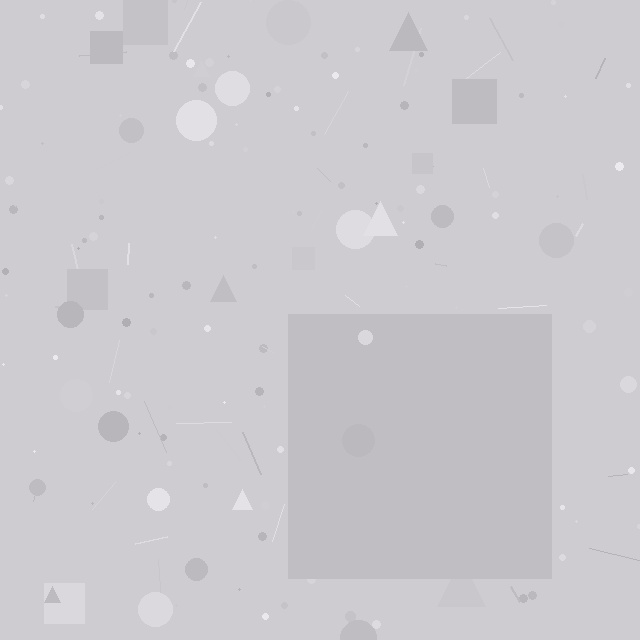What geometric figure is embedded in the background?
A square is embedded in the background.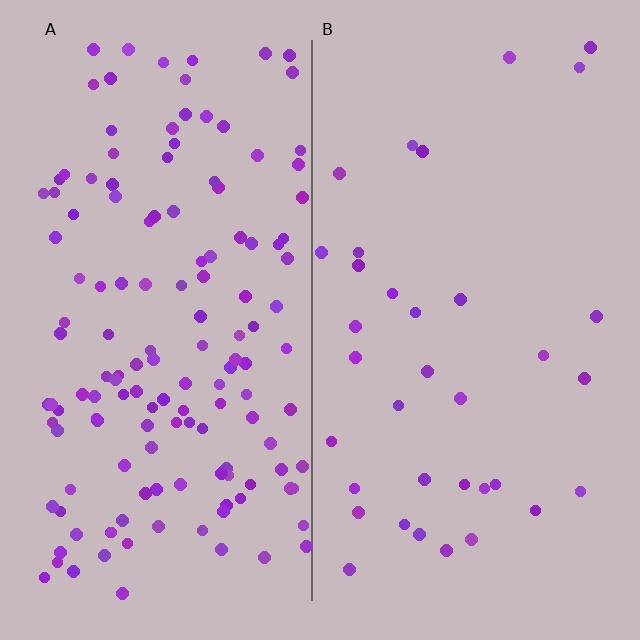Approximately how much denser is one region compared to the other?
Approximately 4.1× — region A over region B.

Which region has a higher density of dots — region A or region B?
A (the left).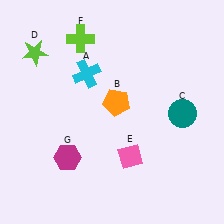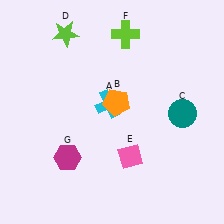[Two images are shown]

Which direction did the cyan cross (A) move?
The cyan cross (A) moved down.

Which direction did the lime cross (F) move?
The lime cross (F) moved right.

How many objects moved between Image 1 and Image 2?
3 objects moved between the two images.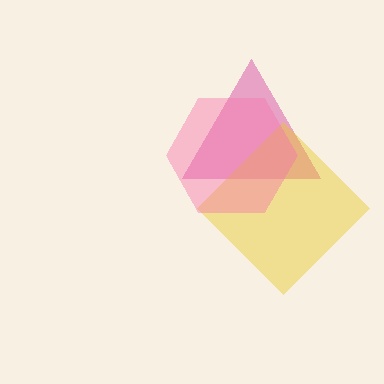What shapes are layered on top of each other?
The layered shapes are: a magenta triangle, a yellow diamond, a pink hexagon.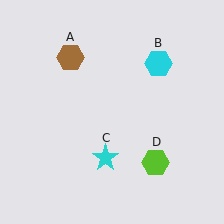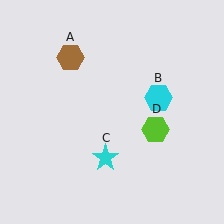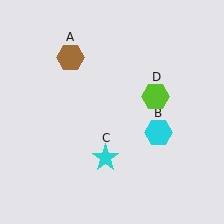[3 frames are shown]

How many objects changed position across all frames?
2 objects changed position: cyan hexagon (object B), lime hexagon (object D).